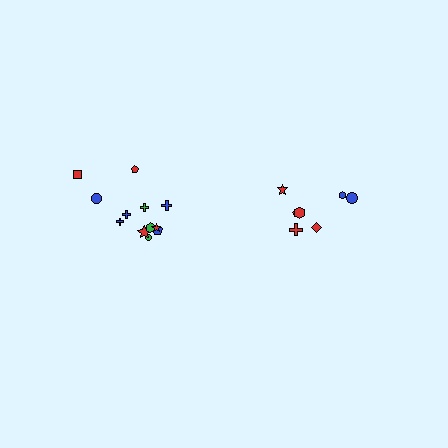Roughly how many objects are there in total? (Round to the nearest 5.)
Roughly 20 objects in total.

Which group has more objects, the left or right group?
The left group.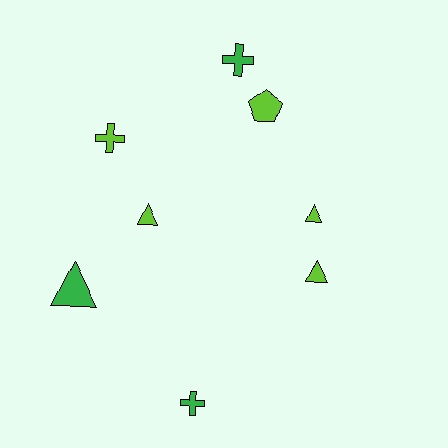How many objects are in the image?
There are 8 objects.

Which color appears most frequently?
Lime, with 5 objects.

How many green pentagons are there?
There are no green pentagons.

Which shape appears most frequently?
Triangle, with 4 objects.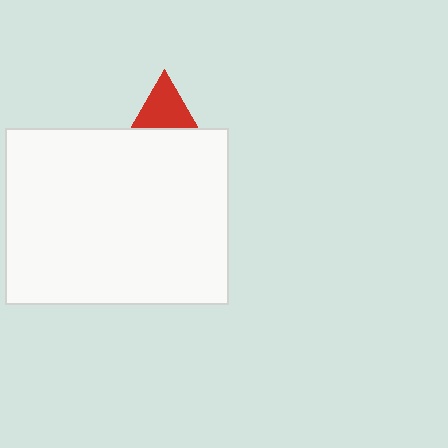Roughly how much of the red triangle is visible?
A small part of it is visible (roughly 34%).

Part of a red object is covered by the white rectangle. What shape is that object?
It is a triangle.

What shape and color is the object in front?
The object in front is a white rectangle.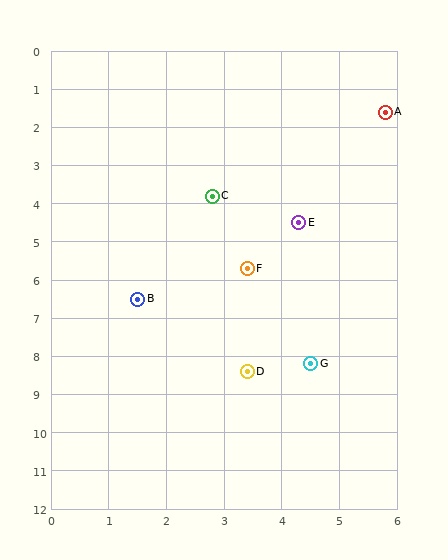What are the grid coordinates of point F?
Point F is at approximately (3.4, 5.7).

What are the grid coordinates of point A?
Point A is at approximately (5.8, 1.6).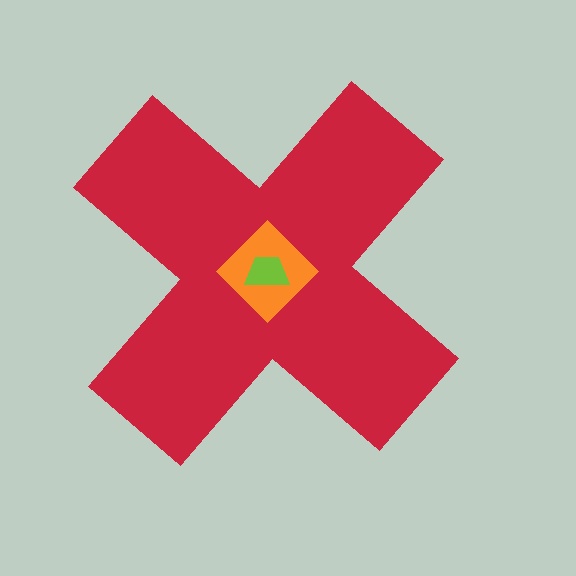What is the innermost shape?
The lime trapezoid.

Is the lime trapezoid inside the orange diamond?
Yes.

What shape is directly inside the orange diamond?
The lime trapezoid.